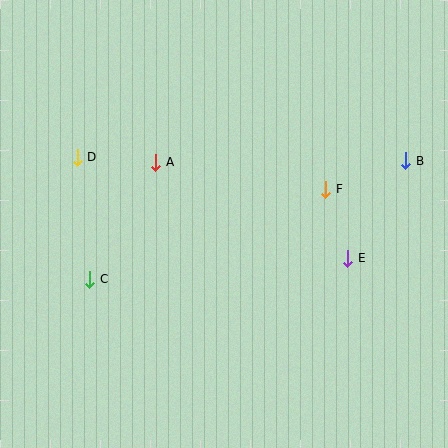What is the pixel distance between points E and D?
The distance between E and D is 289 pixels.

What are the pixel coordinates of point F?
Point F is at (326, 189).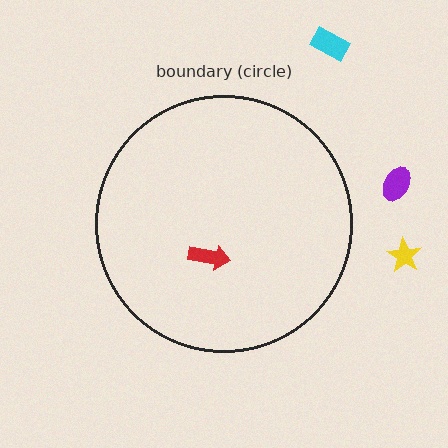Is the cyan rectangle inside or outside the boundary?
Outside.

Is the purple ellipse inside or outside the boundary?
Outside.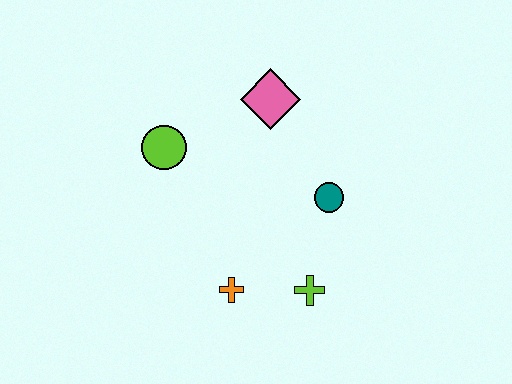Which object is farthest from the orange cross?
The pink diamond is farthest from the orange cross.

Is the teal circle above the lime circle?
No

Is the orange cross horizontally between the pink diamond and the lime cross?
No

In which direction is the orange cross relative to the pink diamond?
The orange cross is below the pink diamond.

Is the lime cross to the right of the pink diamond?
Yes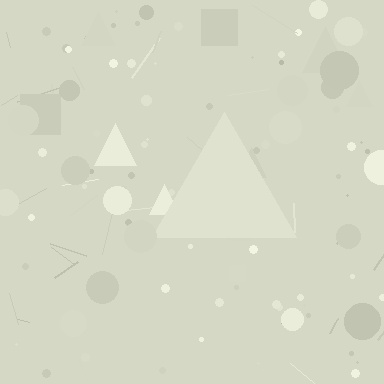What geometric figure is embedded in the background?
A triangle is embedded in the background.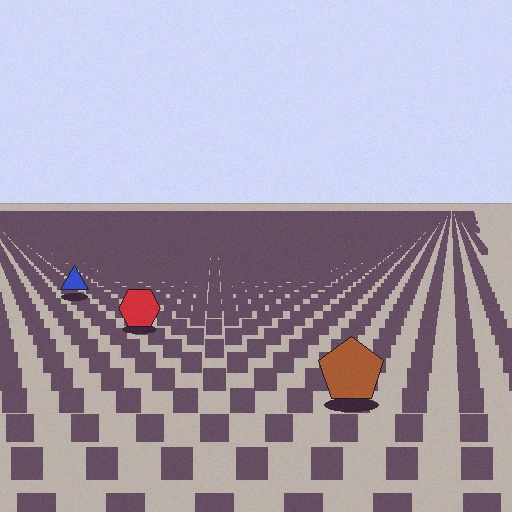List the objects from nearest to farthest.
From nearest to farthest: the brown pentagon, the red hexagon, the blue triangle.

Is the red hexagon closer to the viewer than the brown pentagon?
No. The brown pentagon is closer — you can tell from the texture gradient: the ground texture is coarser near it.